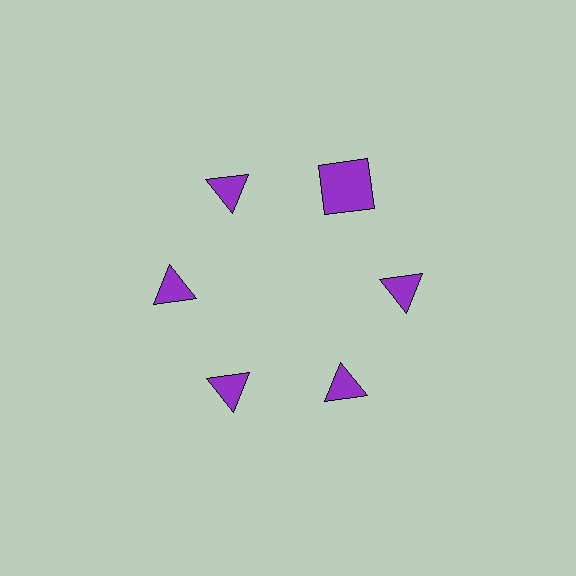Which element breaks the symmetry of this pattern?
The purple square at roughly the 1 o'clock position breaks the symmetry. All other shapes are purple triangles.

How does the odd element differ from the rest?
It has a different shape: square instead of triangle.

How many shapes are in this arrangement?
There are 6 shapes arranged in a ring pattern.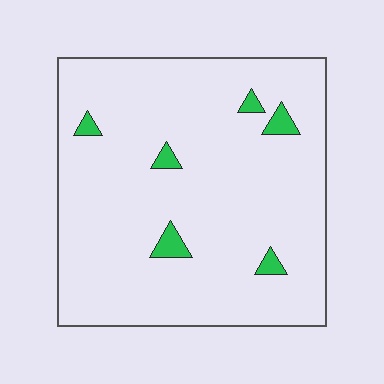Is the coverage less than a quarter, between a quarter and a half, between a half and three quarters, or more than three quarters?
Less than a quarter.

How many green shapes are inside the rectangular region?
6.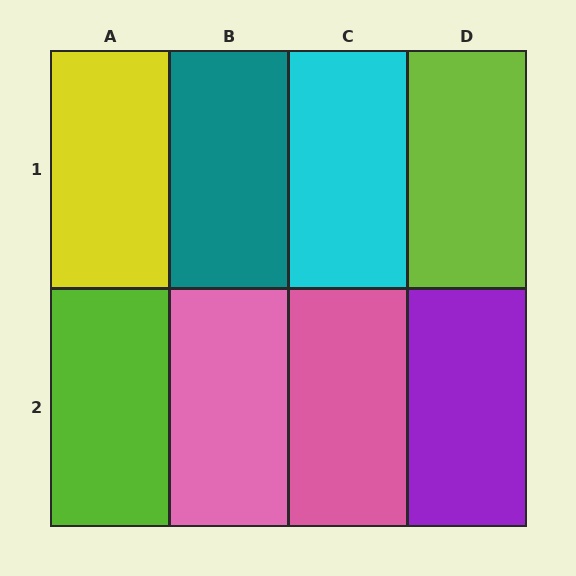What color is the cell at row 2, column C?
Pink.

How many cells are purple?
1 cell is purple.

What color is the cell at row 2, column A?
Lime.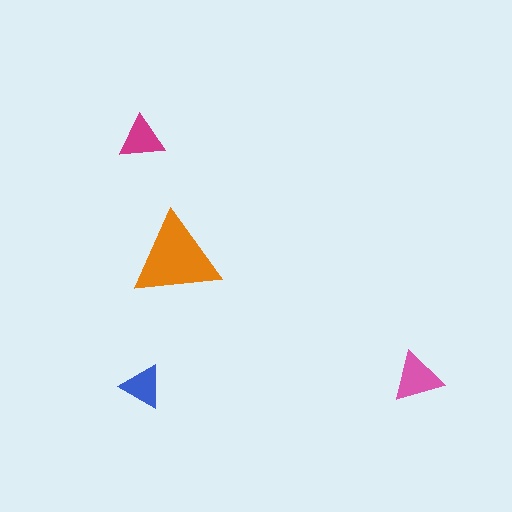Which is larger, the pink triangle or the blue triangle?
The pink one.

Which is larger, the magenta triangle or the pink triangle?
The pink one.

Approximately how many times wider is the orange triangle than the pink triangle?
About 2 times wider.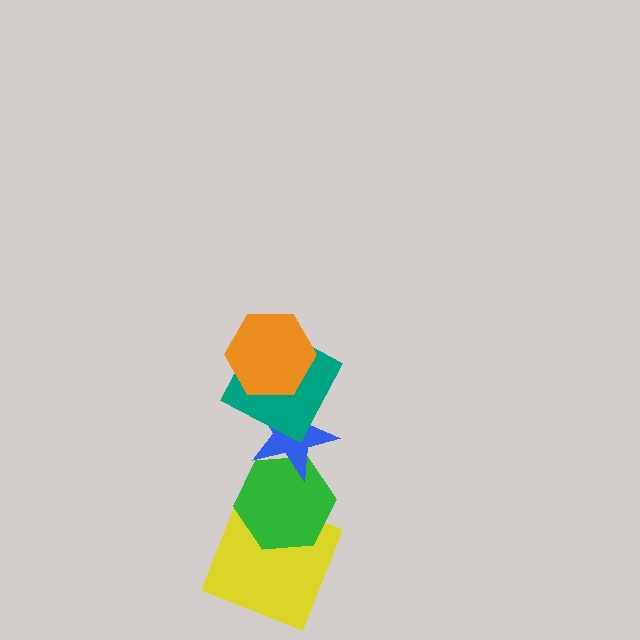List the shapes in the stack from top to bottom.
From top to bottom: the orange hexagon, the teal square, the blue star, the green hexagon, the yellow square.